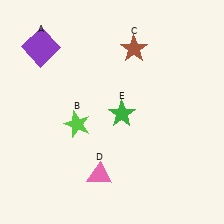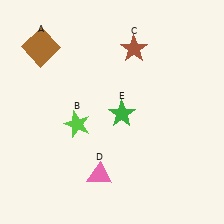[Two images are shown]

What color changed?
The square (A) changed from purple in Image 1 to brown in Image 2.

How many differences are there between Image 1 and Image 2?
There is 1 difference between the two images.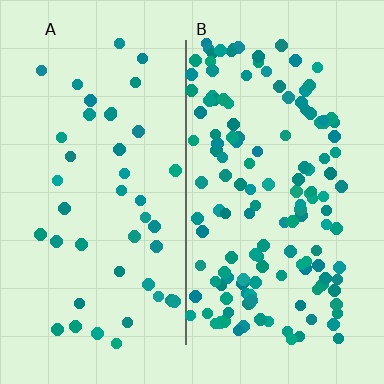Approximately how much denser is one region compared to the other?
Approximately 3.3× — region B over region A.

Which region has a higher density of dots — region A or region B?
B (the right).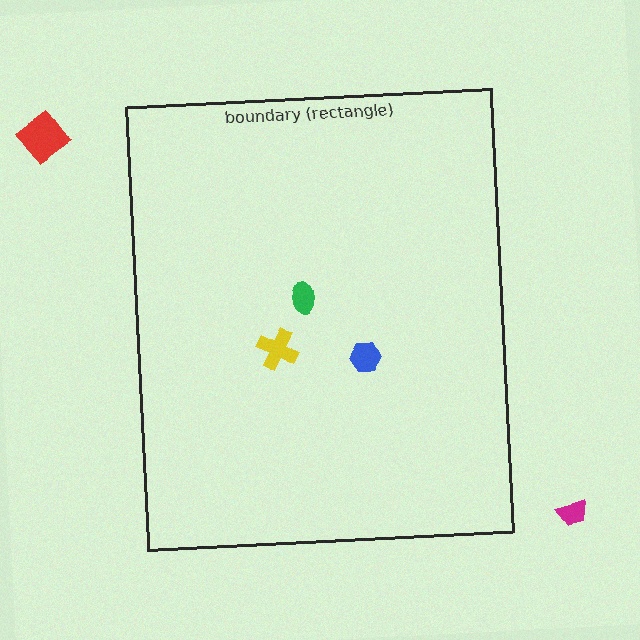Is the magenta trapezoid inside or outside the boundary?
Outside.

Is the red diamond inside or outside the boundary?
Outside.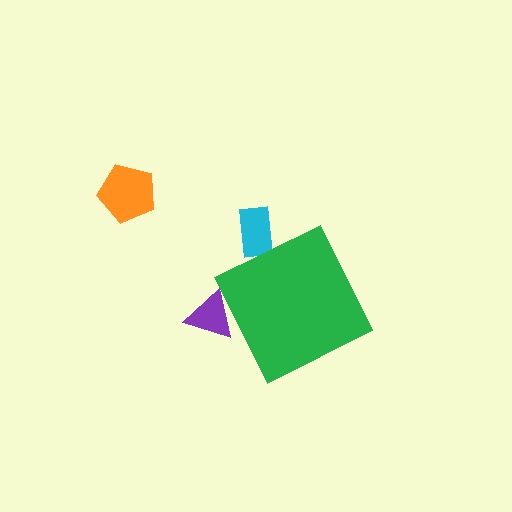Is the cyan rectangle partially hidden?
Yes, the cyan rectangle is partially hidden behind the green diamond.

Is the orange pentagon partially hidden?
No, the orange pentagon is fully visible.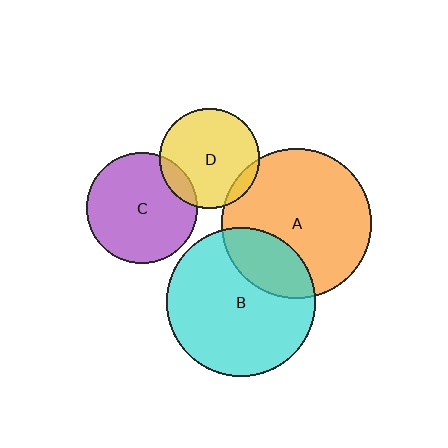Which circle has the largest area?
Circle A (orange).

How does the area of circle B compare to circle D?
Approximately 2.2 times.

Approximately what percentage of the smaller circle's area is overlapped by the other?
Approximately 25%.